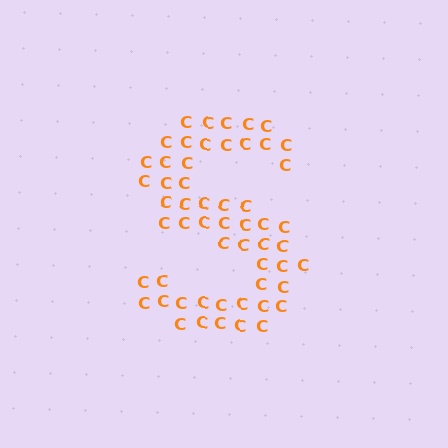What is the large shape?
The large shape is the letter S.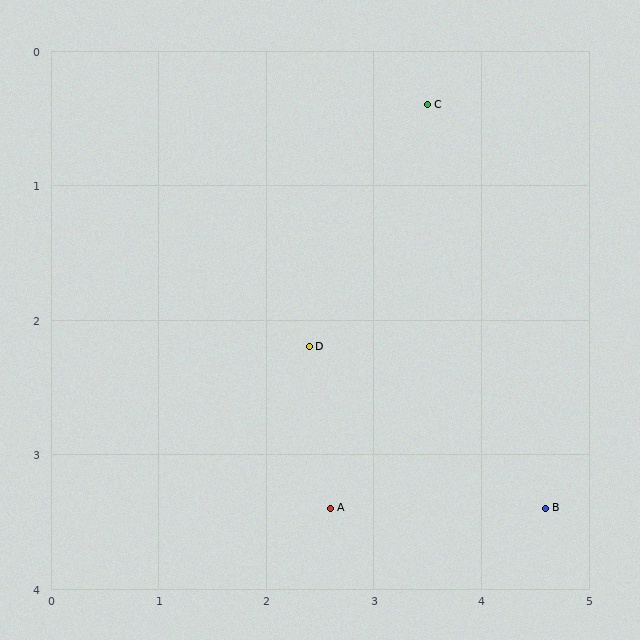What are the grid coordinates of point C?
Point C is at approximately (3.5, 0.4).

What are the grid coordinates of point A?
Point A is at approximately (2.6, 3.4).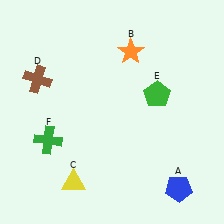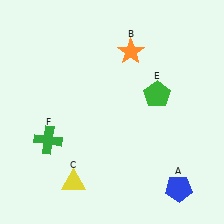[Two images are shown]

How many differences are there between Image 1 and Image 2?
There is 1 difference between the two images.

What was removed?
The brown cross (D) was removed in Image 2.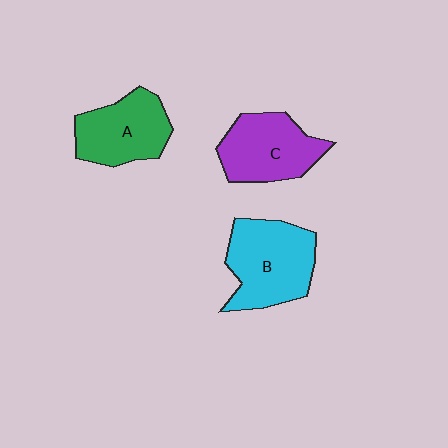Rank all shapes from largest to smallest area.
From largest to smallest: B (cyan), C (purple), A (green).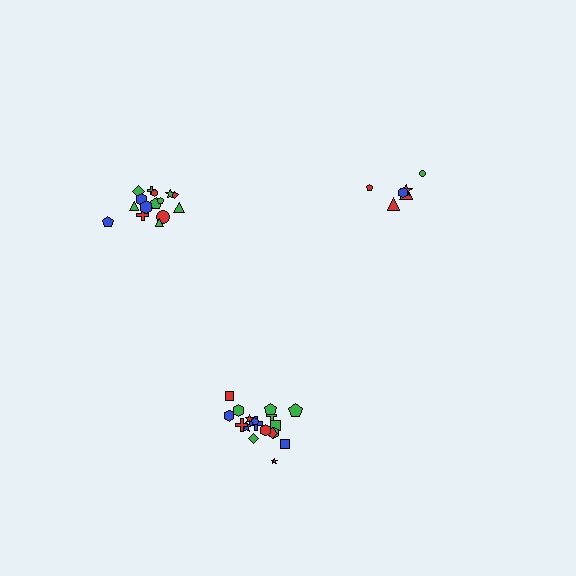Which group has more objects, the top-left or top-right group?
The top-left group.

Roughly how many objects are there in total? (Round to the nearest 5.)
Roughly 40 objects in total.